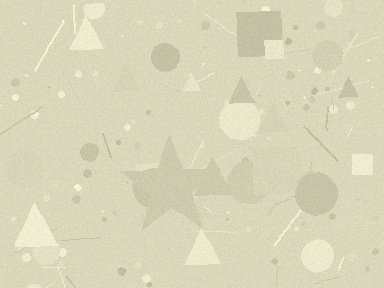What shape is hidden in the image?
A star is hidden in the image.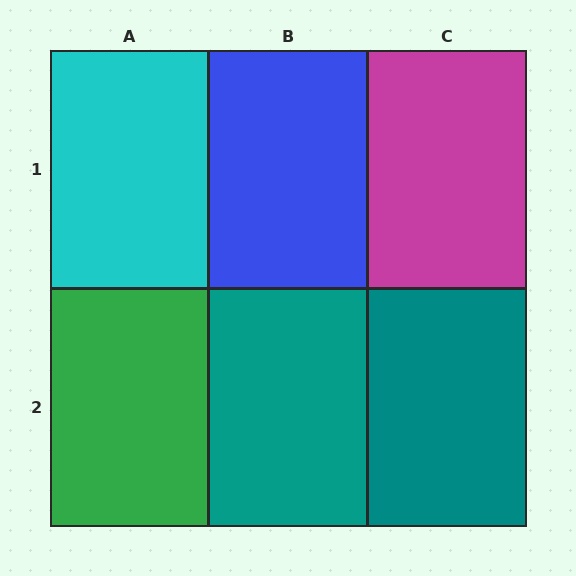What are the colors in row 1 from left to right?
Cyan, blue, magenta.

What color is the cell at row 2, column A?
Green.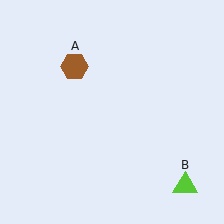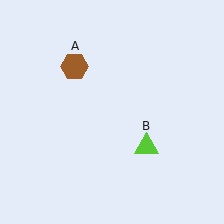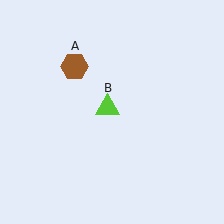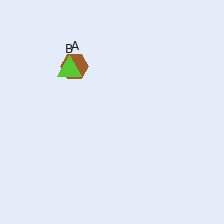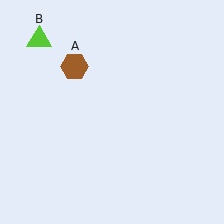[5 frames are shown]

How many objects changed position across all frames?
1 object changed position: lime triangle (object B).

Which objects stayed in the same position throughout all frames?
Brown hexagon (object A) remained stationary.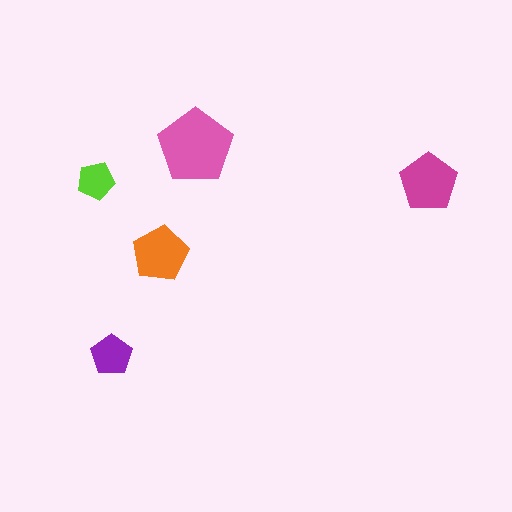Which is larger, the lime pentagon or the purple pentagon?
The purple one.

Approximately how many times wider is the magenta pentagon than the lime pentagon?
About 1.5 times wider.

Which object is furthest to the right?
The magenta pentagon is rightmost.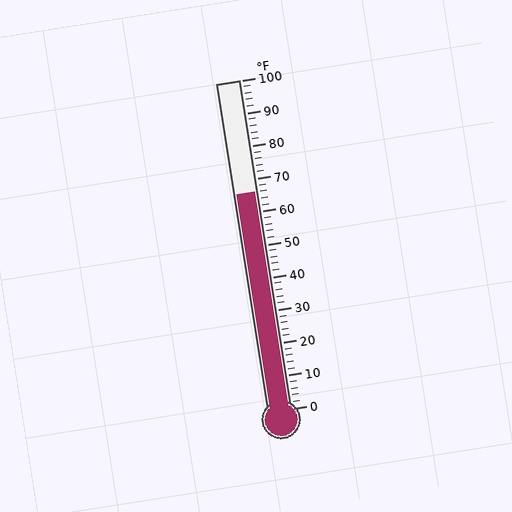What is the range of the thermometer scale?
The thermometer scale ranges from 0°F to 100°F.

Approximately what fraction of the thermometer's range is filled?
The thermometer is filled to approximately 65% of its range.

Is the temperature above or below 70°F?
The temperature is below 70°F.